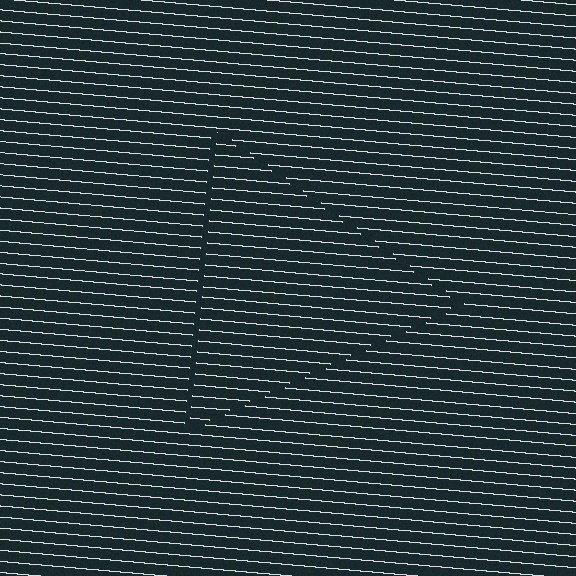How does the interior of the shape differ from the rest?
The interior of the shape contains the same grating, shifted by half a period — the contour is defined by the phase discontinuity where line-ends from the inner and outer gratings abut.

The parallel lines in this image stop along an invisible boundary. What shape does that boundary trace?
An illusory triangle. The interior of the shape contains the same grating, shifted by half a period — the contour is defined by the phase discontinuity where line-ends from the inner and outer gratings abut.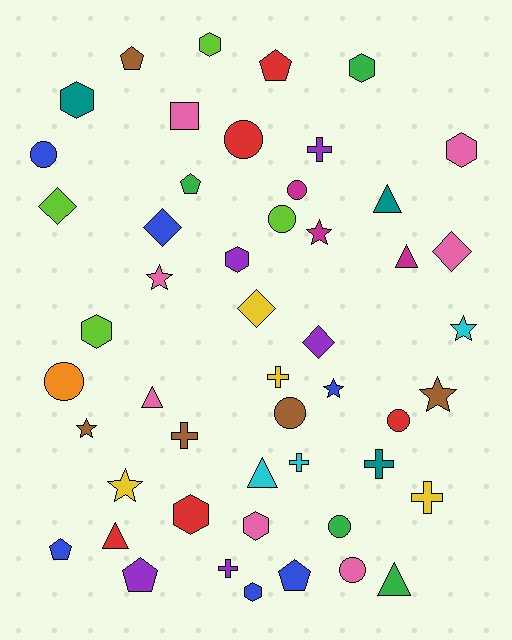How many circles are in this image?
There are 9 circles.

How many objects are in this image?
There are 50 objects.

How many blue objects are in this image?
There are 6 blue objects.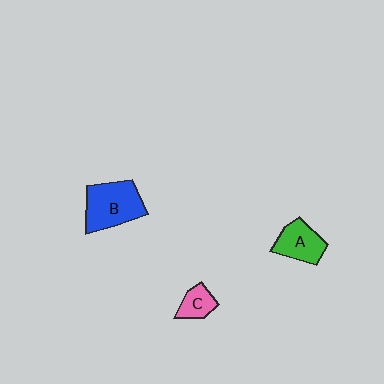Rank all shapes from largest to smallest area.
From largest to smallest: B (blue), A (green), C (pink).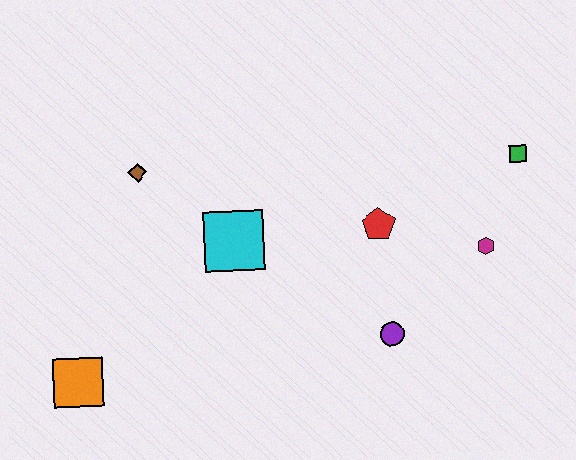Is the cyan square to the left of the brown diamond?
No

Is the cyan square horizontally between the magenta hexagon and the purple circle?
No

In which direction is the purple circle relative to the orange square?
The purple circle is to the right of the orange square.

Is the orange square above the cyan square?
No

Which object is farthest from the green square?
The orange square is farthest from the green square.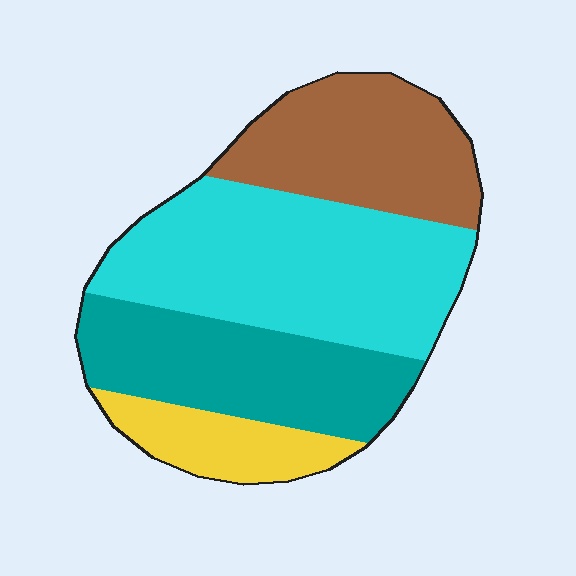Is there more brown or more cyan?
Cyan.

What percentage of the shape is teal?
Teal takes up between a sixth and a third of the shape.